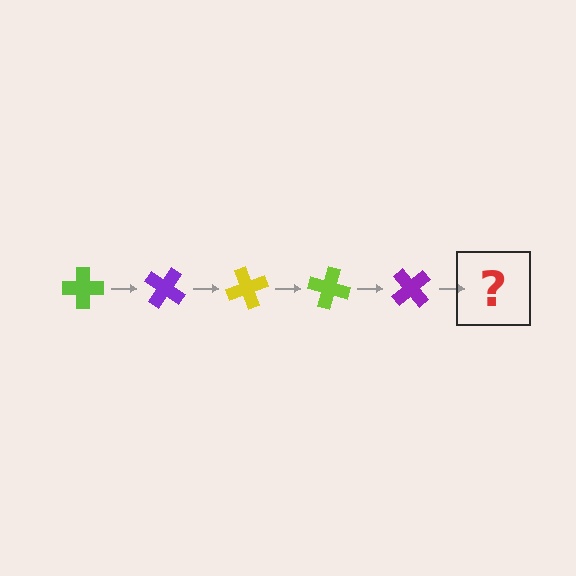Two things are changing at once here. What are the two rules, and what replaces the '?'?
The two rules are that it rotates 35 degrees each step and the color cycles through lime, purple, and yellow. The '?' should be a yellow cross, rotated 175 degrees from the start.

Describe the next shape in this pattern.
It should be a yellow cross, rotated 175 degrees from the start.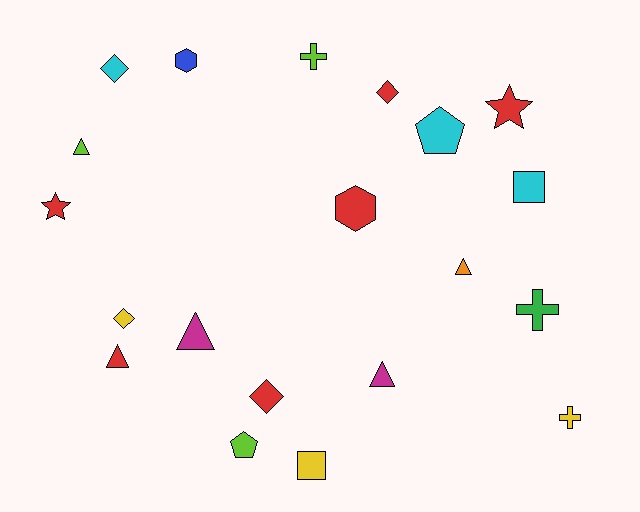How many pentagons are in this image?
There are 2 pentagons.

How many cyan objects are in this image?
There are 3 cyan objects.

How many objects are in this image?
There are 20 objects.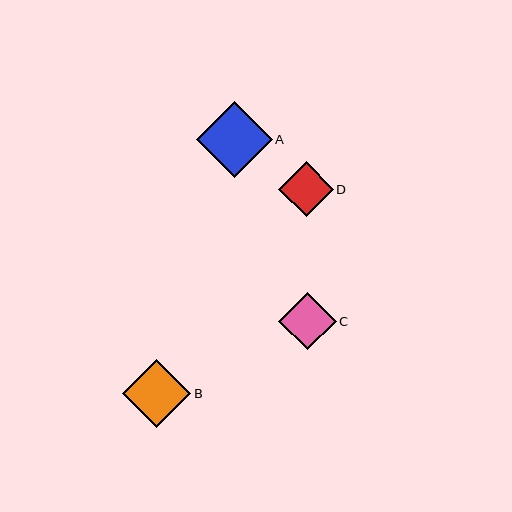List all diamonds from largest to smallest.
From largest to smallest: A, B, C, D.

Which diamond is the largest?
Diamond A is the largest with a size of approximately 76 pixels.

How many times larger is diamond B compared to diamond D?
Diamond B is approximately 1.2 times the size of diamond D.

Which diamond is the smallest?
Diamond D is the smallest with a size of approximately 55 pixels.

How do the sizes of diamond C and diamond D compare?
Diamond C and diamond D are approximately the same size.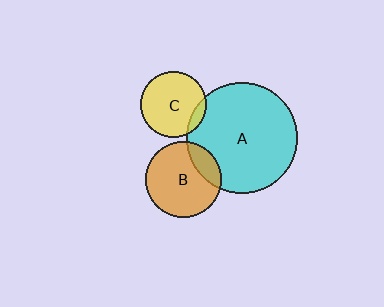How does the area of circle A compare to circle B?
Approximately 2.1 times.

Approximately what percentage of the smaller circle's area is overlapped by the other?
Approximately 10%.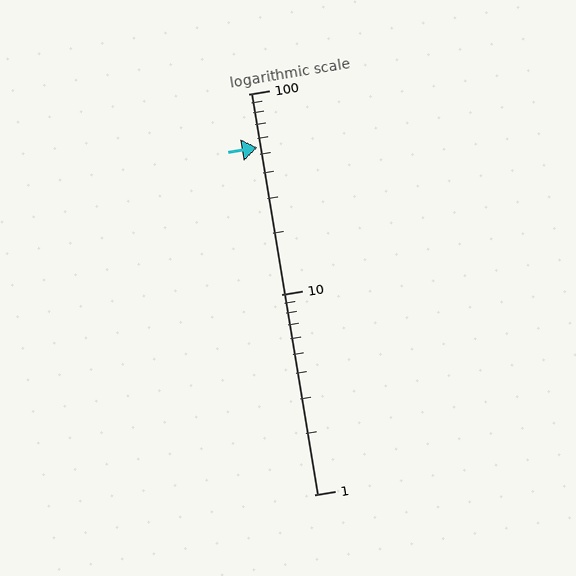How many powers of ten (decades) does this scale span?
The scale spans 2 decades, from 1 to 100.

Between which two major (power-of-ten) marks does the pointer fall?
The pointer is between 10 and 100.